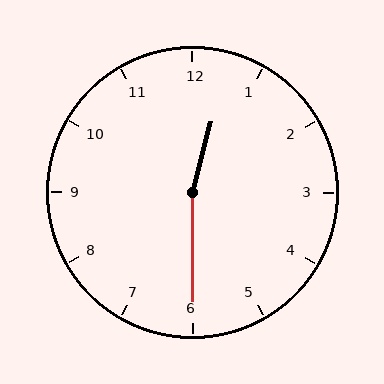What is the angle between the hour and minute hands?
Approximately 165 degrees.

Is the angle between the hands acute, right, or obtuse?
It is obtuse.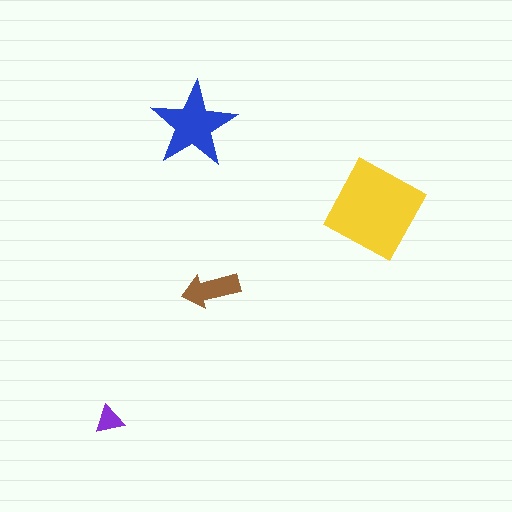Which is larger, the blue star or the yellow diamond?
The yellow diamond.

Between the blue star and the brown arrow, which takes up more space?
The blue star.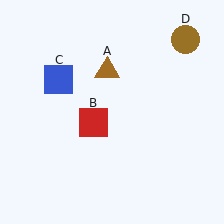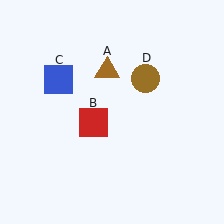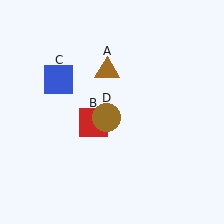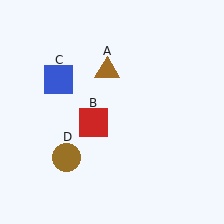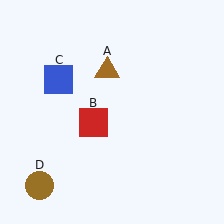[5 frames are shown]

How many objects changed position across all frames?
1 object changed position: brown circle (object D).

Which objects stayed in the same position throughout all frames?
Brown triangle (object A) and red square (object B) and blue square (object C) remained stationary.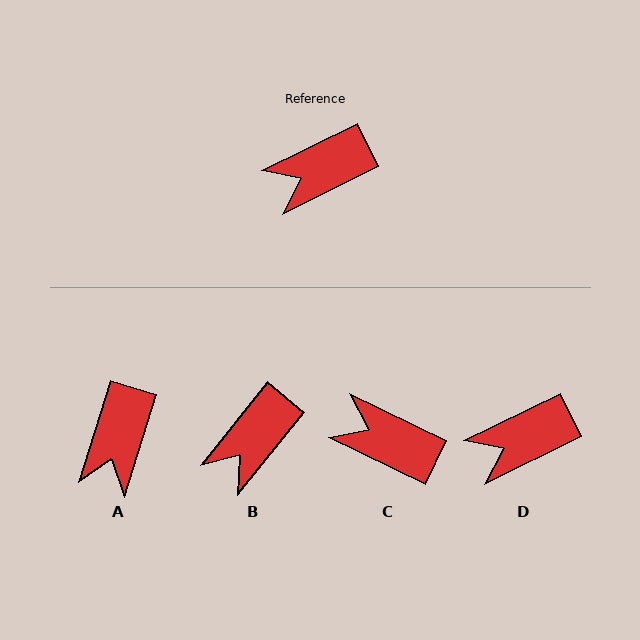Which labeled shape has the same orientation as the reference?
D.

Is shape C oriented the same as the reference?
No, it is off by about 52 degrees.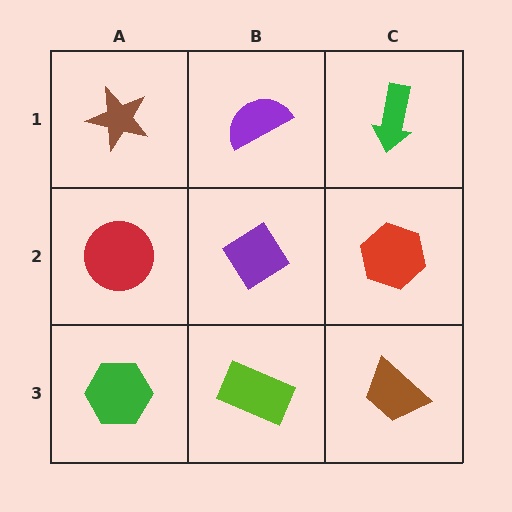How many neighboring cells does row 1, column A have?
2.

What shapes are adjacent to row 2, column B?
A purple semicircle (row 1, column B), a lime rectangle (row 3, column B), a red circle (row 2, column A), a red hexagon (row 2, column C).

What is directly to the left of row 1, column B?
A brown star.